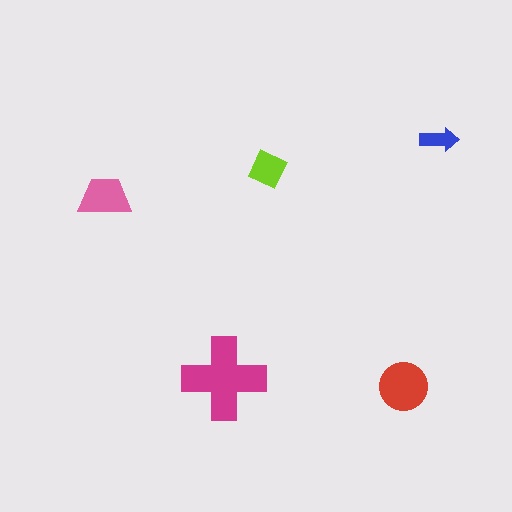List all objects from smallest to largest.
The blue arrow, the lime square, the pink trapezoid, the red circle, the magenta cross.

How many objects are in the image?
There are 5 objects in the image.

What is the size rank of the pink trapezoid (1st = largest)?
3rd.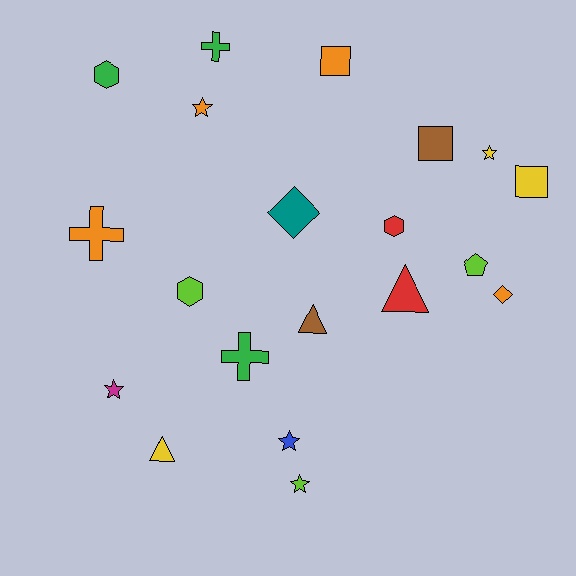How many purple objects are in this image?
There are no purple objects.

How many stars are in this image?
There are 5 stars.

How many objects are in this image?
There are 20 objects.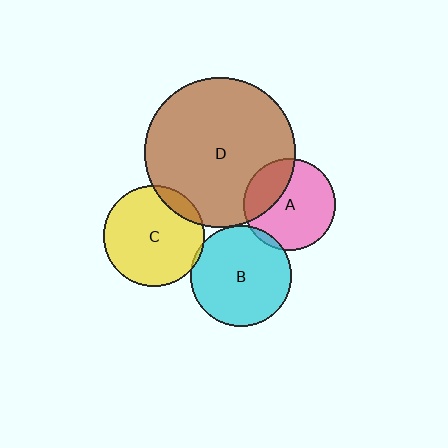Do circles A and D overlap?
Yes.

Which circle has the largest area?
Circle D (brown).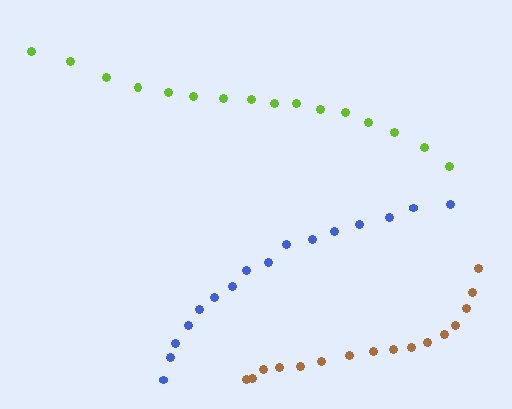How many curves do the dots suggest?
There are 3 distinct paths.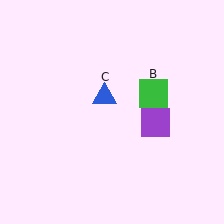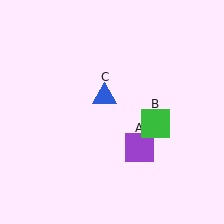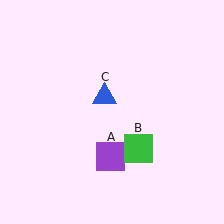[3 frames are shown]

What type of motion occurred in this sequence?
The purple square (object A), green square (object B) rotated clockwise around the center of the scene.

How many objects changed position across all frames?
2 objects changed position: purple square (object A), green square (object B).